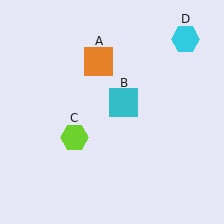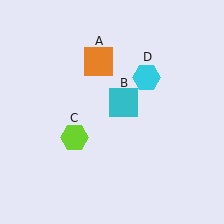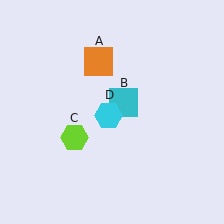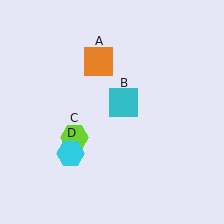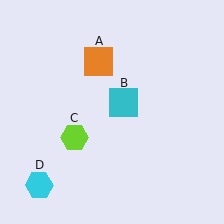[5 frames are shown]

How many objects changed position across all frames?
1 object changed position: cyan hexagon (object D).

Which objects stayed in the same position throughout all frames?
Orange square (object A) and cyan square (object B) and lime hexagon (object C) remained stationary.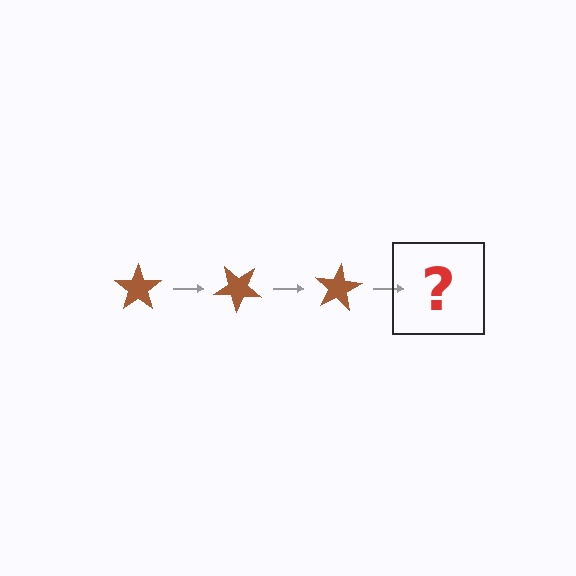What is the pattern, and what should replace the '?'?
The pattern is that the star rotates 40 degrees each step. The '?' should be a brown star rotated 120 degrees.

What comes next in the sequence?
The next element should be a brown star rotated 120 degrees.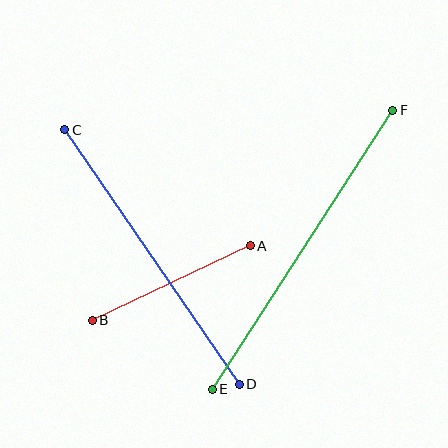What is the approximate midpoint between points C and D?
The midpoint is at approximately (152, 257) pixels.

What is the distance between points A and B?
The distance is approximately 174 pixels.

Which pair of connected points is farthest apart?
Points E and F are farthest apart.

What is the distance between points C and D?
The distance is approximately 309 pixels.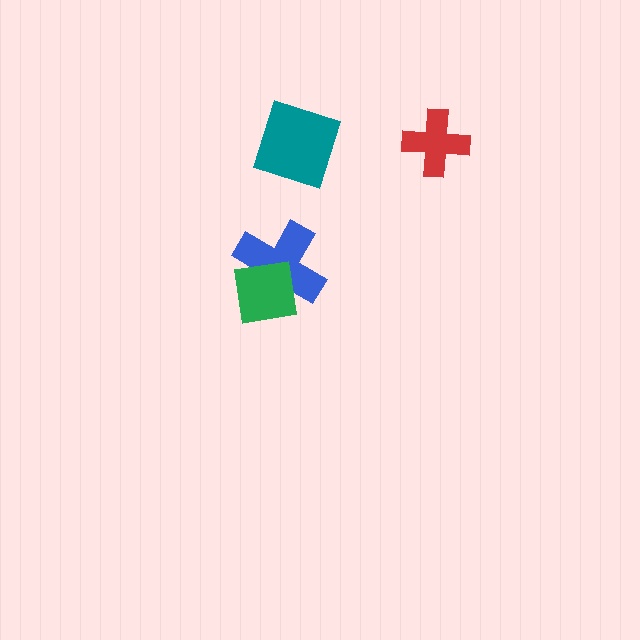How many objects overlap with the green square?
1 object overlaps with the green square.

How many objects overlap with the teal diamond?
0 objects overlap with the teal diamond.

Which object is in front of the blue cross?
The green square is in front of the blue cross.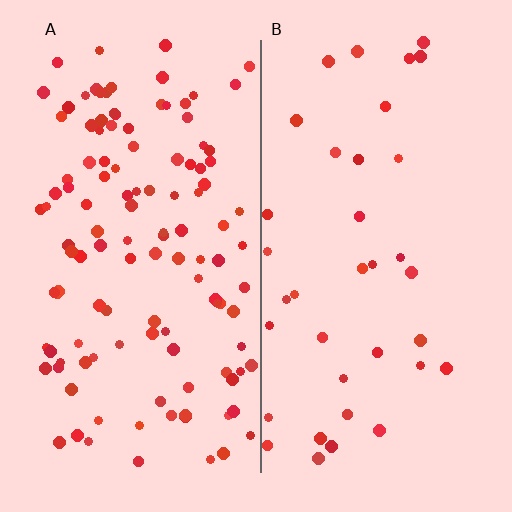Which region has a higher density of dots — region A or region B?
A (the left).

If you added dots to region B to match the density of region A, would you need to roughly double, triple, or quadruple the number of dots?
Approximately triple.